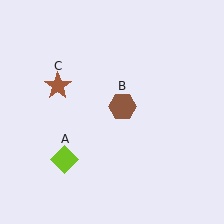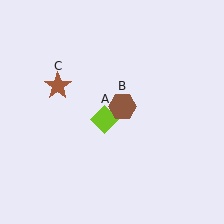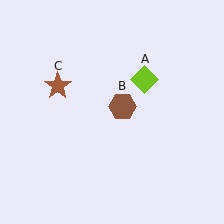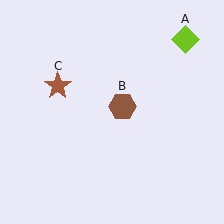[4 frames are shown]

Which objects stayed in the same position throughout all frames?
Brown hexagon (object B) and brown star (object C) remained stationary.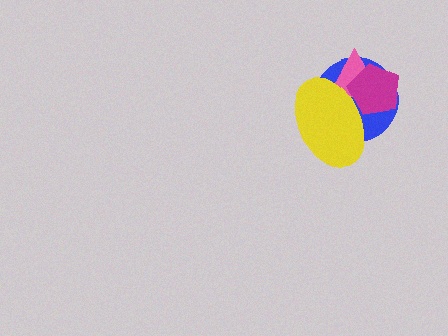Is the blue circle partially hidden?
Yes, it is partially covered by another shape.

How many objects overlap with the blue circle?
3 objects overlap with the blue circle.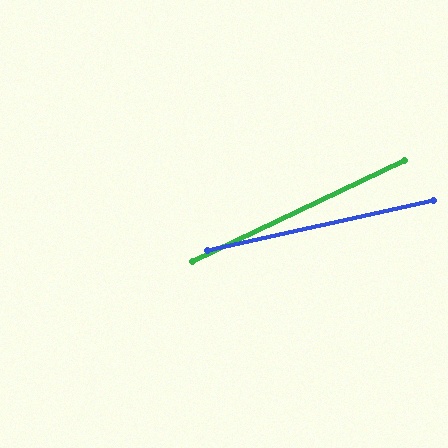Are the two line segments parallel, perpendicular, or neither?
Neither parallel nor perpendicular — they differ by about 13°.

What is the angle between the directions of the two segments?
Approximately 13 degrees.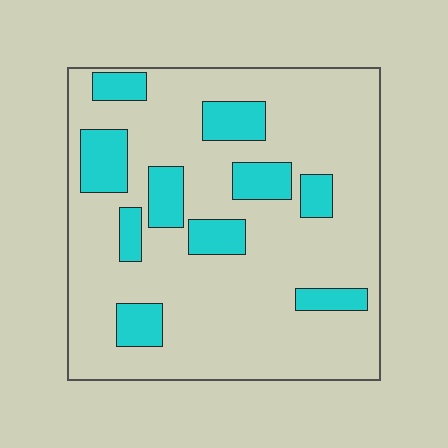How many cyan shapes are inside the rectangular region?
10.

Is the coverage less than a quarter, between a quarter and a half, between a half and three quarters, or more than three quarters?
Less than a quarter.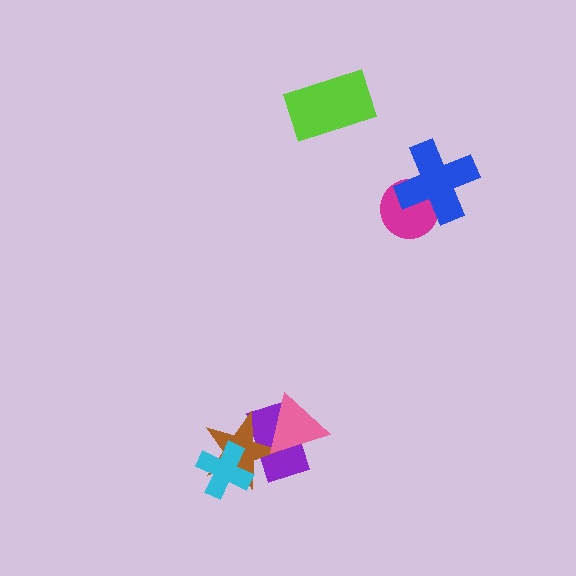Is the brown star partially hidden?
Yes, it is partially covered by another shape.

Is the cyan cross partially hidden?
No, no other shape covers it.